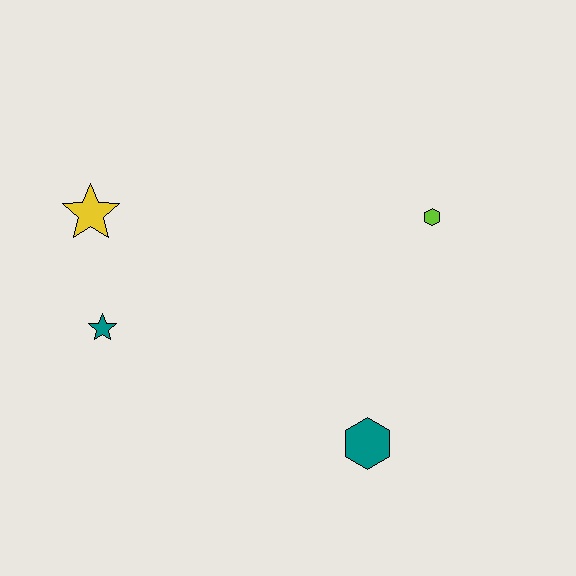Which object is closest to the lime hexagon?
The teal hexagon is closest to the lime hexagon.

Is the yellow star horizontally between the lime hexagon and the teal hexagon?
No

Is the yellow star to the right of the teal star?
No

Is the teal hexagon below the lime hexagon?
Yes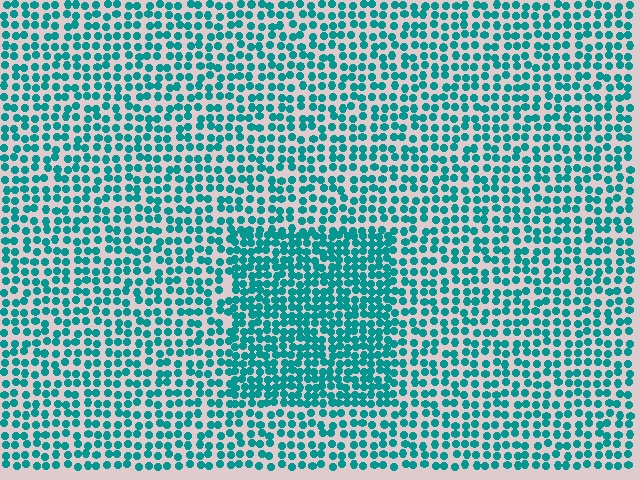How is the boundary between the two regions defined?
The boundary is defined by a change in element density (approximately 1.6x ratio). All elements are the same color, size, and shape.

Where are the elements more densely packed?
The elements are more densely packed inside the rectangle boundary.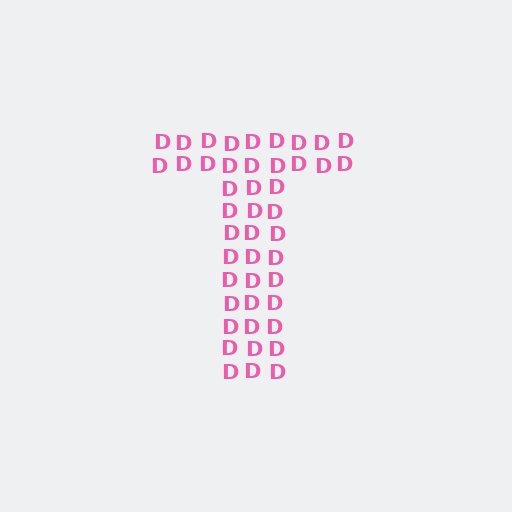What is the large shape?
The large shape is the letter T.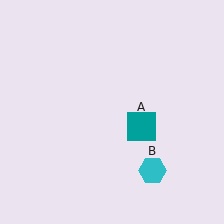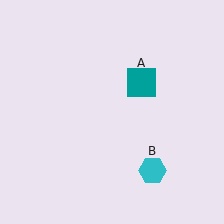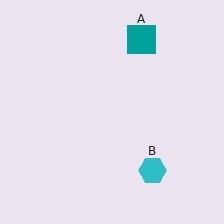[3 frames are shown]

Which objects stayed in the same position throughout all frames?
Cyan hexagon (object B) remained stationary.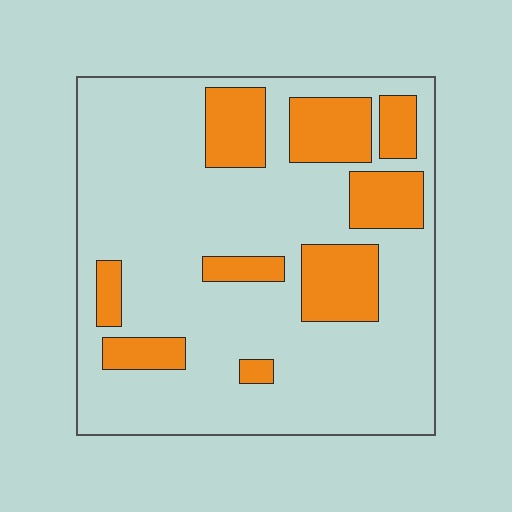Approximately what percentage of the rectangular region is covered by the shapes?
Approximately 25%.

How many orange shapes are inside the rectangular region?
9.